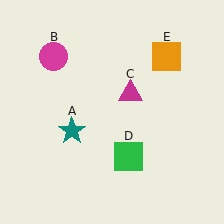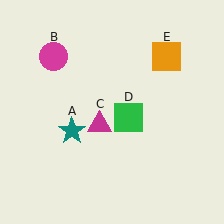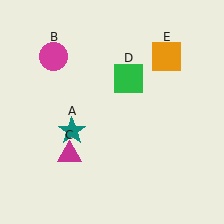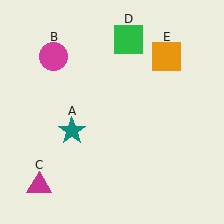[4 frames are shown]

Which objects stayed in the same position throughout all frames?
Teal star (object A) and magenta circle (object B) and orange square (object E) remained stationary.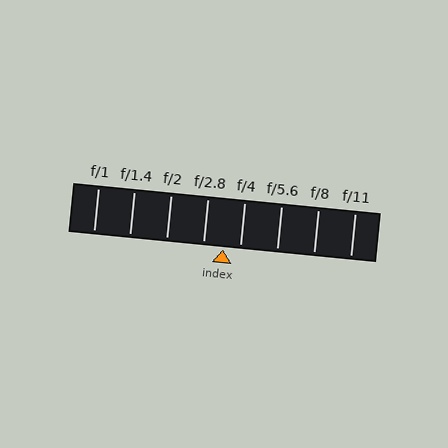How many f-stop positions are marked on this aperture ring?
There are 8 f-stop positions marked.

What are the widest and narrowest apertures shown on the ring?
The widest aperture shown is f/1 and the narrowest is f/11.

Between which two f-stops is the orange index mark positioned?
The index mark is between f/2.8 and f/4.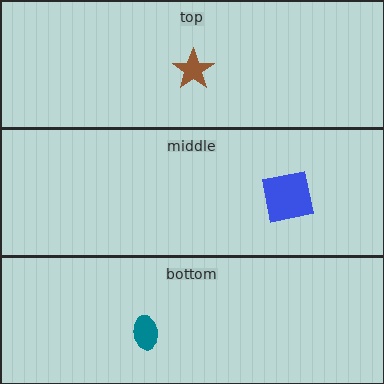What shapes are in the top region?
The brown star.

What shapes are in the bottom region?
The teal ellipse.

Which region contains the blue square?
The middle region.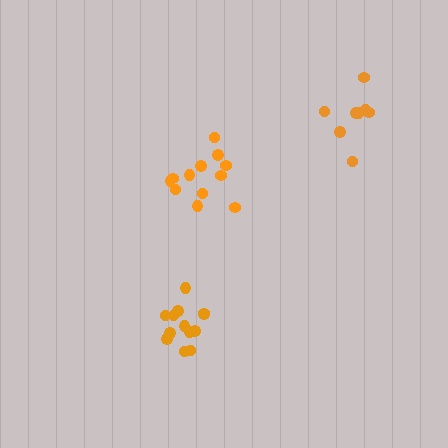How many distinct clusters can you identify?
There are 3 distinct clusters.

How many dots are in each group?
Group 1: 12 dots, Group 2: 13 dots, Group 3: 8 dots (33 total).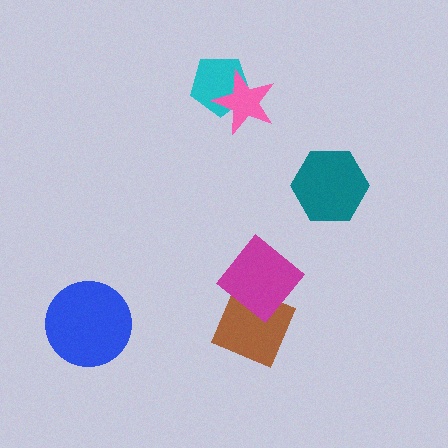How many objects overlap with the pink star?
1 object overlaps with the pink star.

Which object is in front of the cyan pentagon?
The pink star is in front of the cyan pentagon.